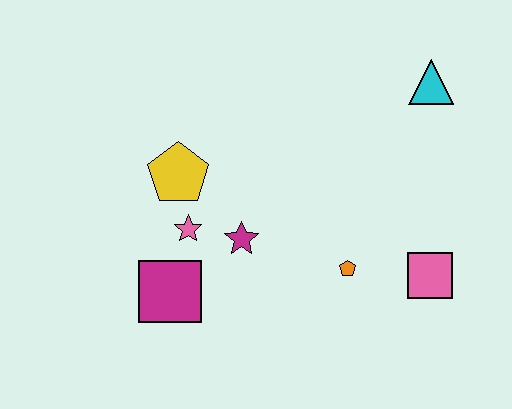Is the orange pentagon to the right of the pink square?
No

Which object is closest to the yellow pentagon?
The pink star is closest to the yellow pentagon.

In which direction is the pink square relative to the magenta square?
The pink square is to the right of the magenta square.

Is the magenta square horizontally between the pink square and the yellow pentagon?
No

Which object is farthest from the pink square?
The yellow pentagon is farthest from the pink square.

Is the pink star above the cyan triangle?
No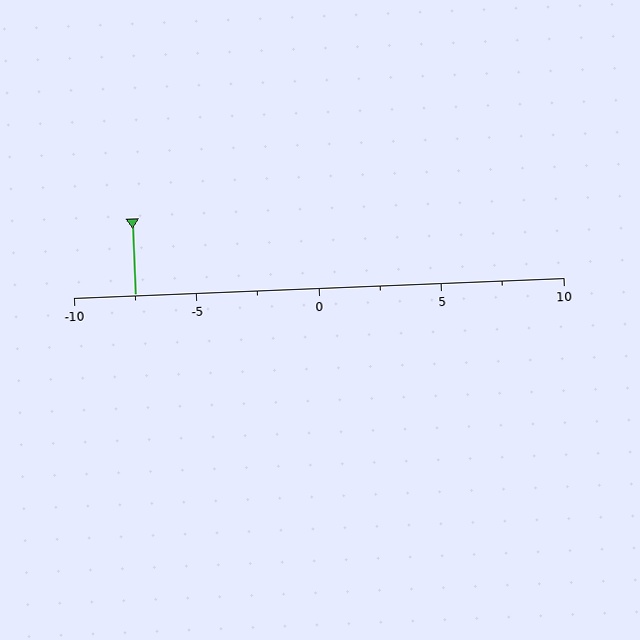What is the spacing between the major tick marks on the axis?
The major ticks are spaced 5 apart.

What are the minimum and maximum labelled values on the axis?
The axis runs from -10 to 10.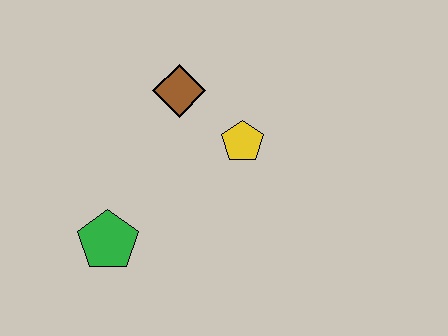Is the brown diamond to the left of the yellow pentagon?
Yes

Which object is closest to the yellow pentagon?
The brown diamond is closest to the yellow pentagon.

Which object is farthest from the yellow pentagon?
The green pentagon is farthest from the yellow pentagon.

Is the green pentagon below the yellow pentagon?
Yes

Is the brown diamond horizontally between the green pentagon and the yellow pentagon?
Yes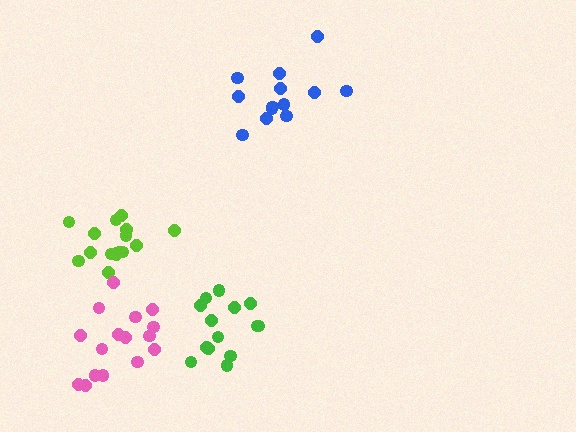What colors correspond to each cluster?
The clusters are colored: green, lime, pink, blue.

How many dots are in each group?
Group 1: 14 dots, Group 2: 16 dots, Group 3: 16 dots, Group 4: 13 dots (59 total).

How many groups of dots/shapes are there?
There are 4 groups.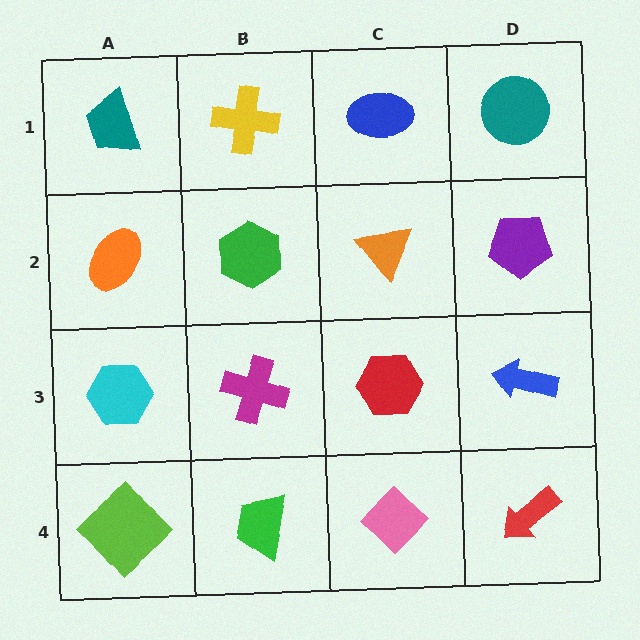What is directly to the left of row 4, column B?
A lime diamond.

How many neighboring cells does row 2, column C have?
4.